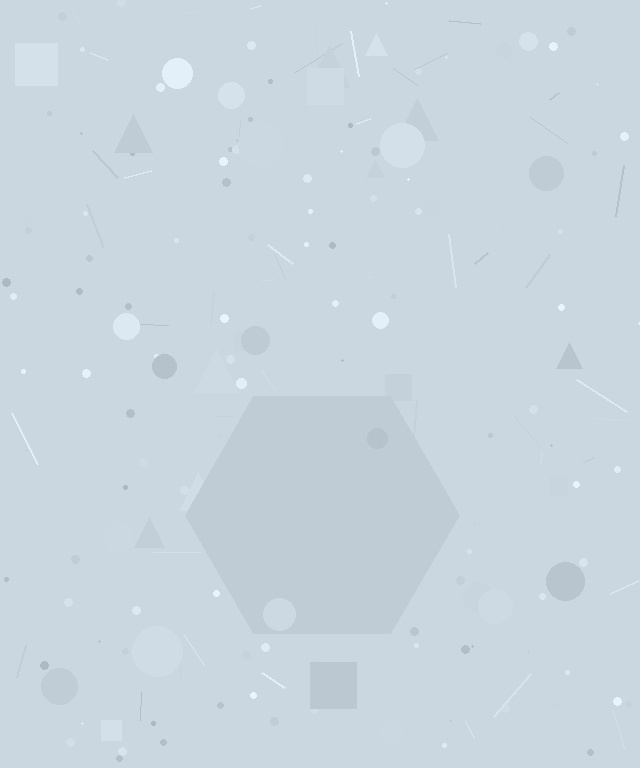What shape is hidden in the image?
A hexagon is hidden in the image.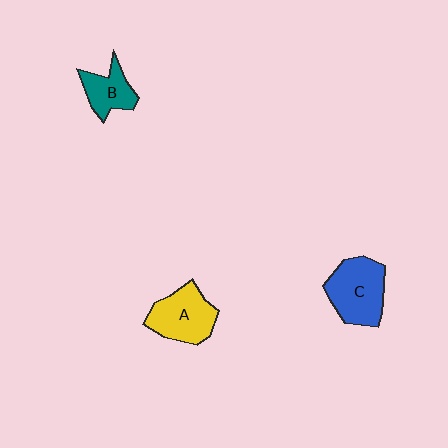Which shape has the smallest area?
Shape B (teal).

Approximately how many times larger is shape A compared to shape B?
Approximately 1.5 times.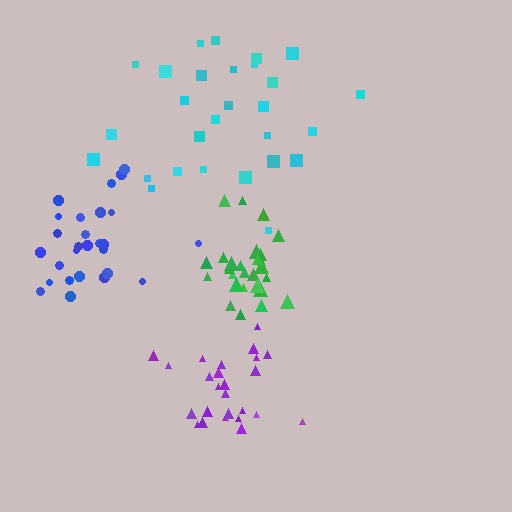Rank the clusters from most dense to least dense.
green, purple, blue, cyan.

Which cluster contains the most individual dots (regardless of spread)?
Cyan (28).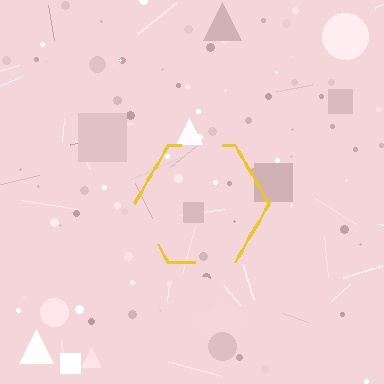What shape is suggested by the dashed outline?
The dashed outline suggests a hexagon.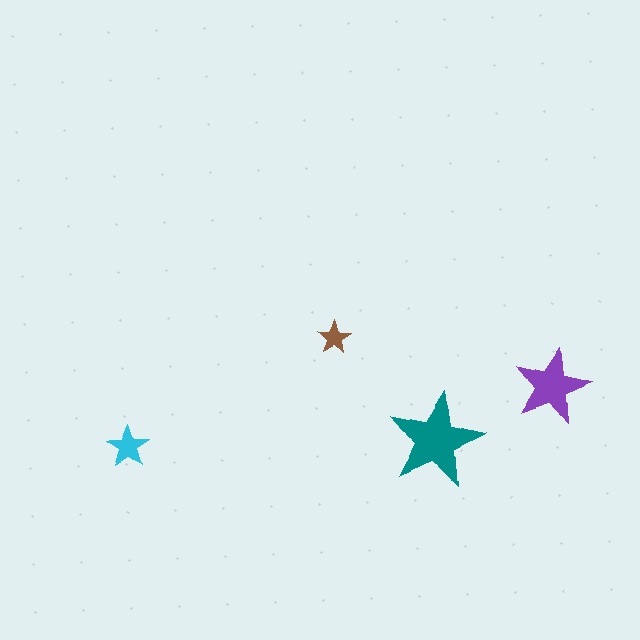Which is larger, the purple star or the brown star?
The purple one.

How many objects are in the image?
There are 4 objects in the image.